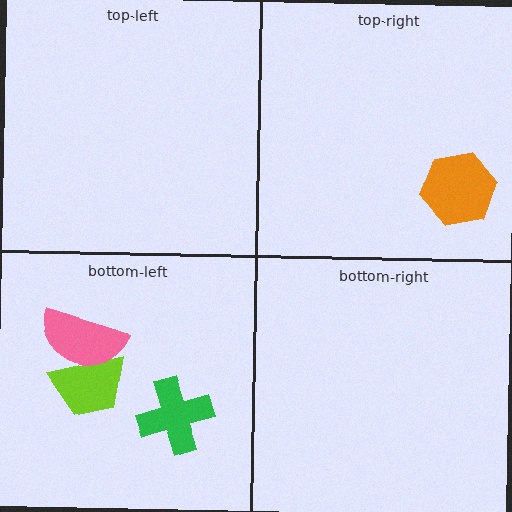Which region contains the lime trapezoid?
The bottom-left region.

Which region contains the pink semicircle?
The bottom-left region.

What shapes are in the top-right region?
The orange hexagon.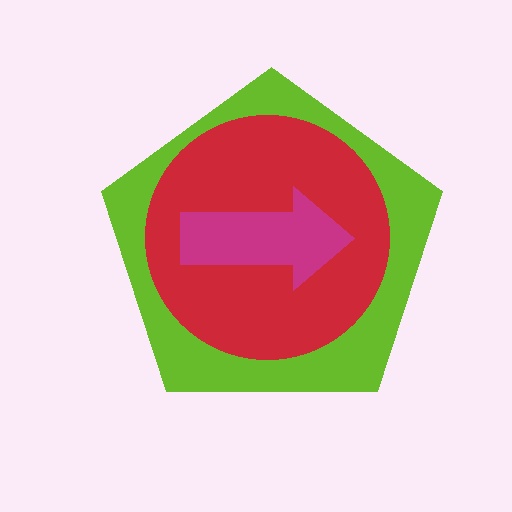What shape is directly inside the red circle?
The magenta arrow.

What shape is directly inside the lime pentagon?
The red circle.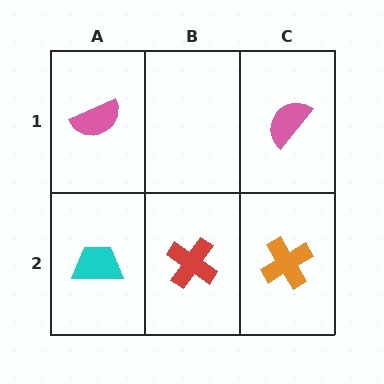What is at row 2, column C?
An orange cross.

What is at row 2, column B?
A red cross.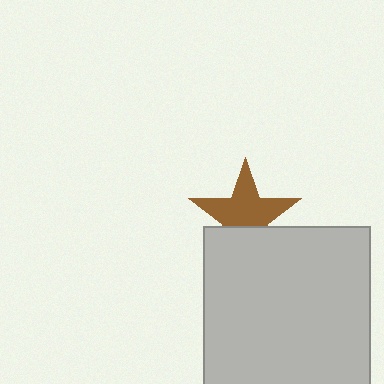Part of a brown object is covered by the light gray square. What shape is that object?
It is a star.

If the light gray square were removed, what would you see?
You would see the complete brown star.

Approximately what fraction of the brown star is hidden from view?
Roughly 35% of the brown star is hidden behind the light gray square.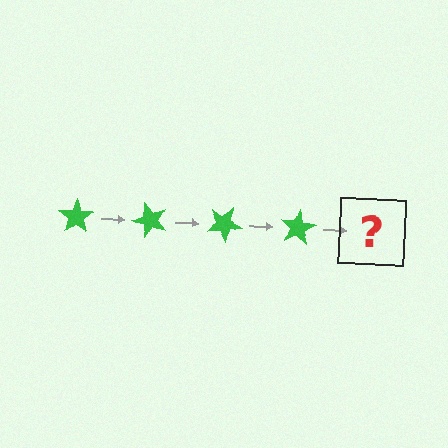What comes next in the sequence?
The next element should be a green star rotated 200 degrees.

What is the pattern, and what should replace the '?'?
The pattern is that the star rotates 50 degrees each step. The '?' should be a green star rotated 200 degrees.